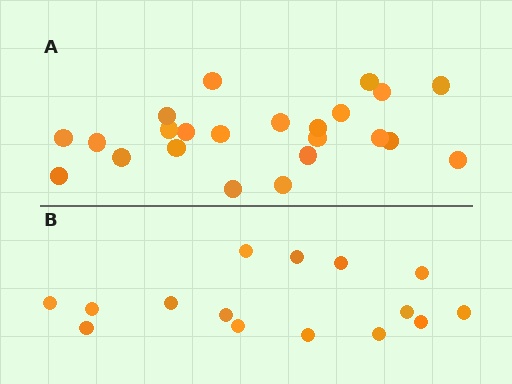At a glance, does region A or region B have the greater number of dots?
Region A (the top region) has more dots.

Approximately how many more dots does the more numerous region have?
Region A has roughly 8 or so more dots than region B.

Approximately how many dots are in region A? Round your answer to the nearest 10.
About 20 dots. (The exact count is 23, which rounds to 20.)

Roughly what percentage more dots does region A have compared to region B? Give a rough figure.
About 55% more.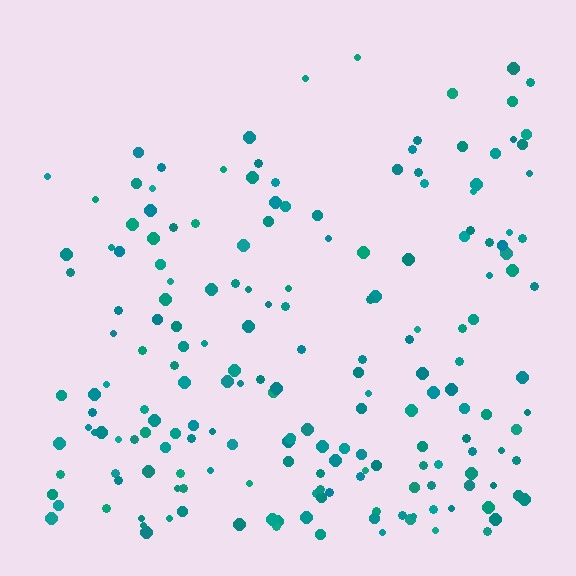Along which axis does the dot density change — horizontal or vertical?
Vertical.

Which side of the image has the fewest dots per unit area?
The top.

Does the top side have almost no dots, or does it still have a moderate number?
Still a moderate number, just noticeably fewer than the bottom.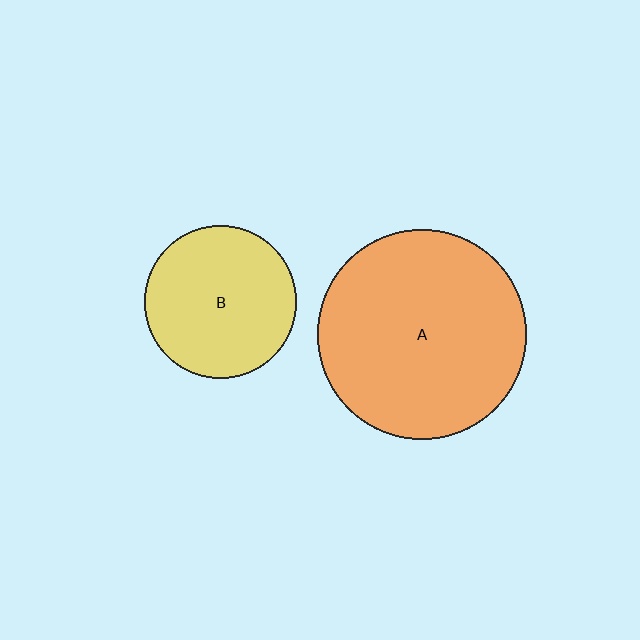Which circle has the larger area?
Circle A (orange).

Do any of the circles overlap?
No, none of the circles overlap.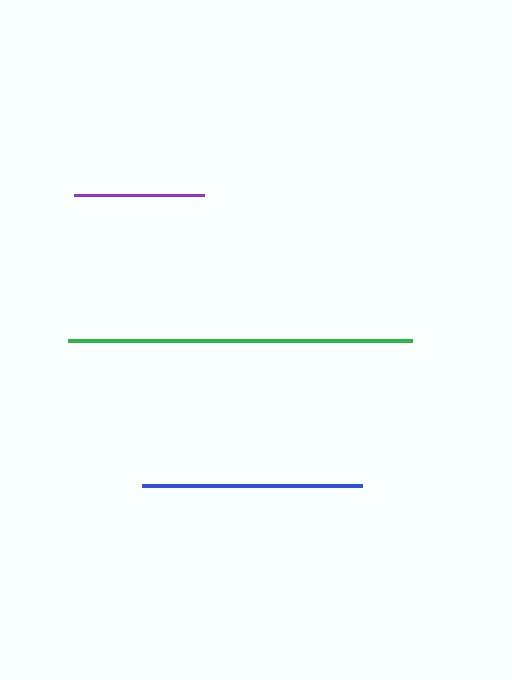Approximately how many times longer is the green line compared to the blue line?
The green line is approximately 1.6 times the length of the blue line.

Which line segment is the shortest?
The purple line is the shortest at approximately 130 pixels.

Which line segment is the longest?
The green line is the longest at approximately 345 pixels.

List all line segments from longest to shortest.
From longest to shortest: green, blue, purple.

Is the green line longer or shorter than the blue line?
The green line is longer than the blue line.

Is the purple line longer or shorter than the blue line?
The blue line is longer than the purple line.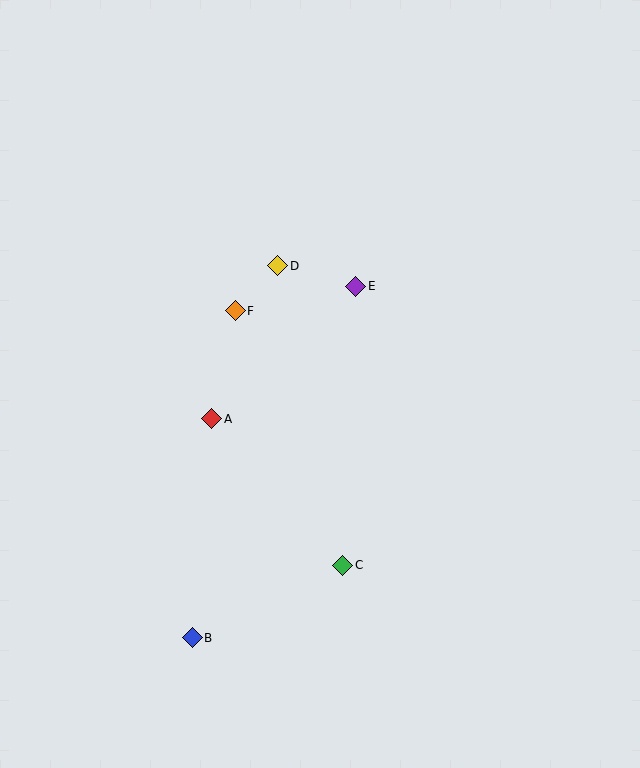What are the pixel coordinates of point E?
Point E is at (356, 286).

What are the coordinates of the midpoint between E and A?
The midpoint between E and A is at (284, 352).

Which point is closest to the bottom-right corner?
Point C is closest to the bottom-right corner.